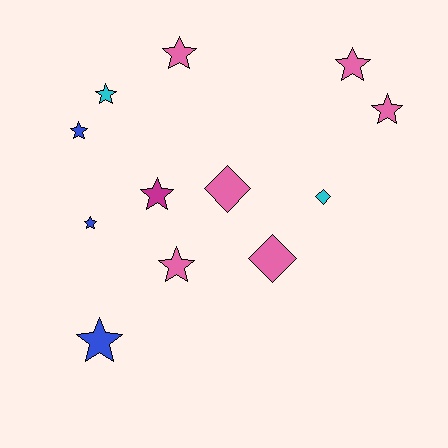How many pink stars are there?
There are 4 pink stars.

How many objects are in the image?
There are 12 objects.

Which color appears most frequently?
Pink, with 6 objects.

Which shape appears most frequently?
Star, with 9 objects.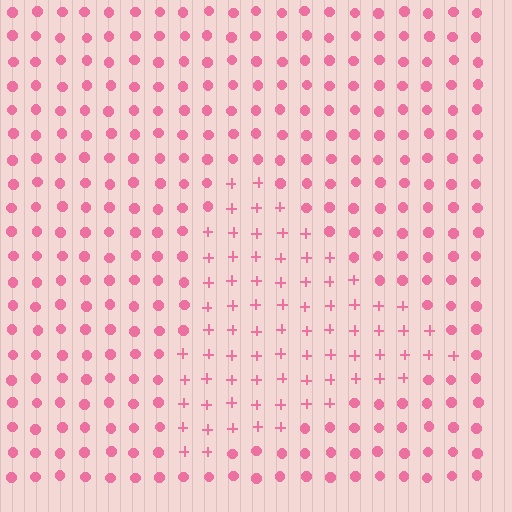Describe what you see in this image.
The image is filled with small pink elements arranged in a uniform grid. A triangle-shaped region contains plus signs, while the surrounding area contains circles. The boundary is defined purely by the change in element shape.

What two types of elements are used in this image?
The image uses plus signs inside the triangle region and circles outside it.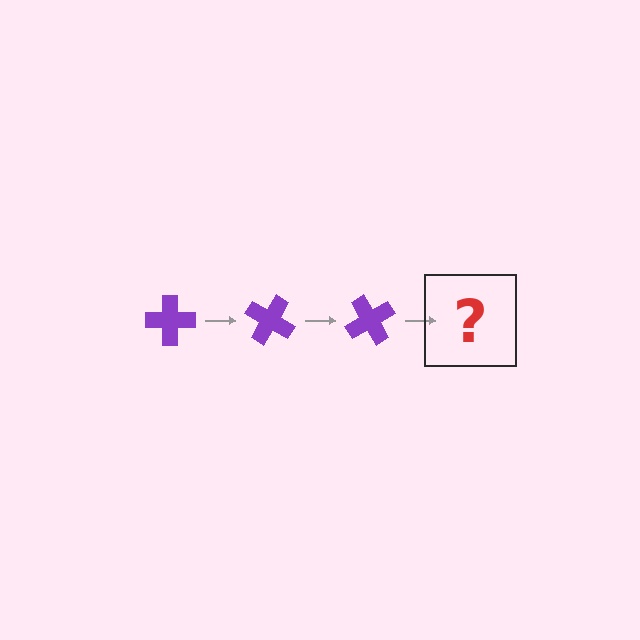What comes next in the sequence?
The next element should be a purple cross rotated 90 degrees.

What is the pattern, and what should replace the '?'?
The pattern is that the cross rotates 30 degrees each step. The '?' should be a purple cross rotated 90 degrees.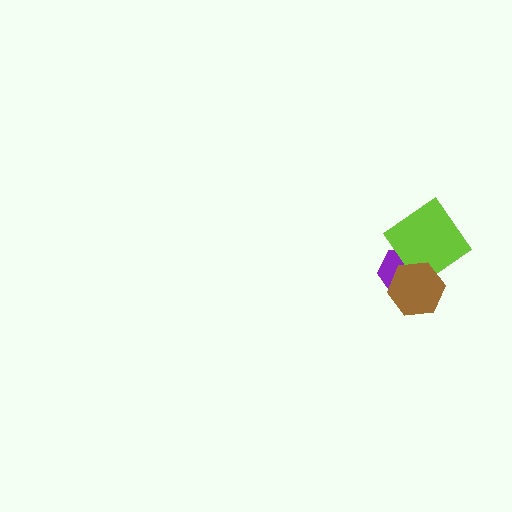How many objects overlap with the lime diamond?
2 objects overlap with the lime diamond.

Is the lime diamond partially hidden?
Yes, it is partially covered by another shape.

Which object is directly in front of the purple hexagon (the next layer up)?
The lime diamond is directly in front of the purple hexagon.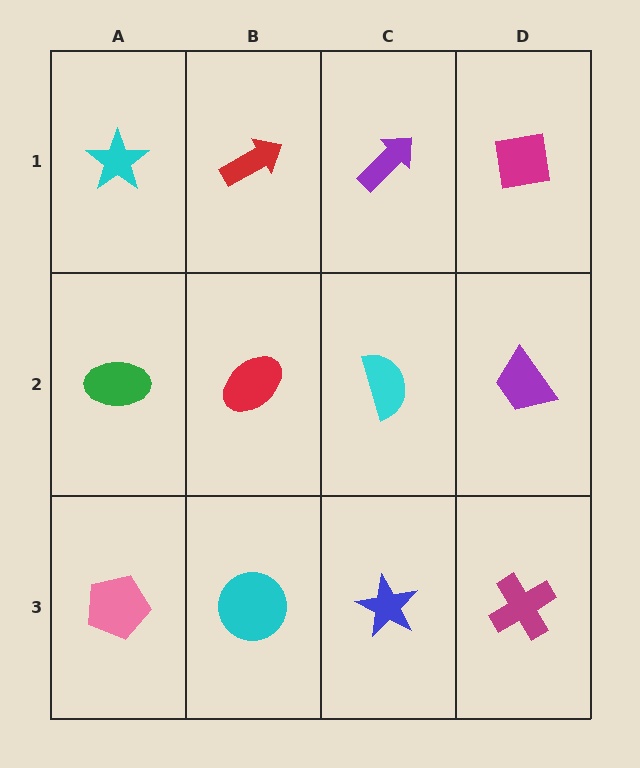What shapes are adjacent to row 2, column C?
A purple arrow (row 1, column C), a blue star (row 3, column C), a red ellipse (row 2, column B), a purple trapezoid (row 2, column D).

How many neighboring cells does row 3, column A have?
2.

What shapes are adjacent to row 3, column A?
A green ellipse (row 2, column A), a cyan circle (row 3, column B).